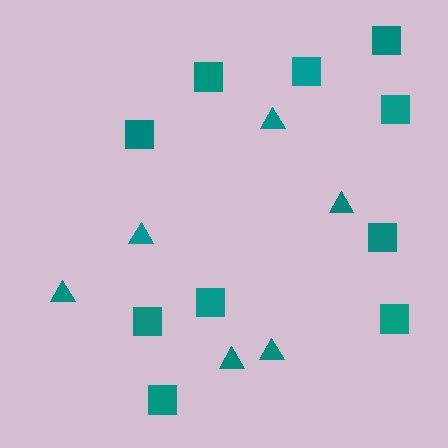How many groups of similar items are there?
There are 2 groups: one group of triangles (6) and one group of squares (10).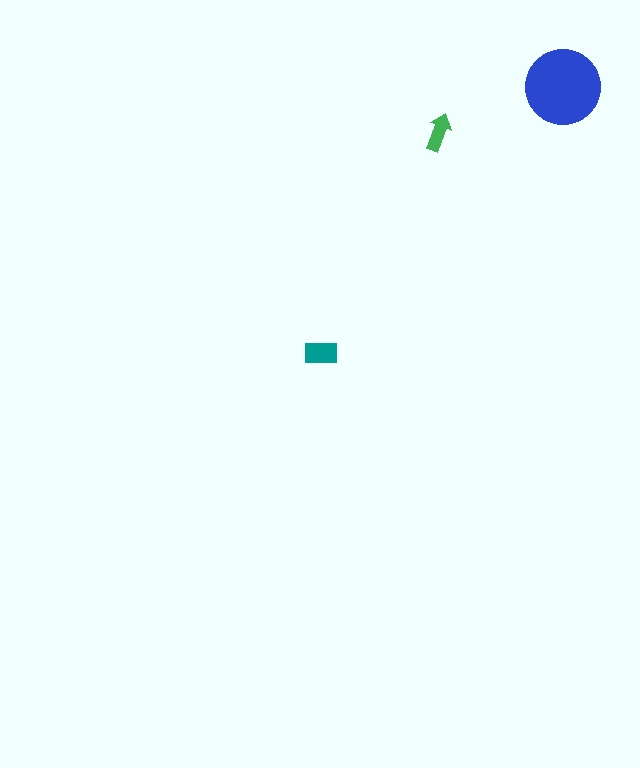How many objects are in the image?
There are 3 objects in the image.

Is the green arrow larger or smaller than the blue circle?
Smaller.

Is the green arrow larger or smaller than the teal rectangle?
Smaller.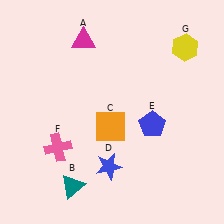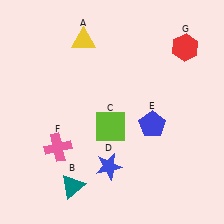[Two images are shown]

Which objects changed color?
A changed from magenta to yellow. C changed from orange to lime. G changed from yellow to red.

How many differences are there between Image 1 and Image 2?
There are 3 differences between the two images.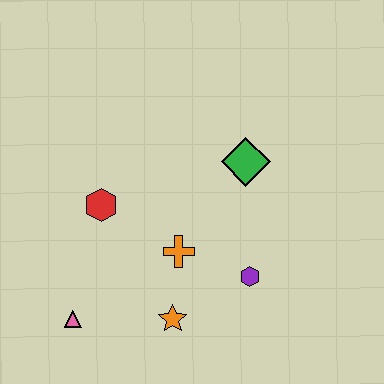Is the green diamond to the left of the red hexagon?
No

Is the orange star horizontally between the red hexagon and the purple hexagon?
Yes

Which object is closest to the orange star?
The orange cross is closest to the orange star.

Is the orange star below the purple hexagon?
Yes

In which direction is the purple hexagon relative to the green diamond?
The purple hexagon is below the green diamond.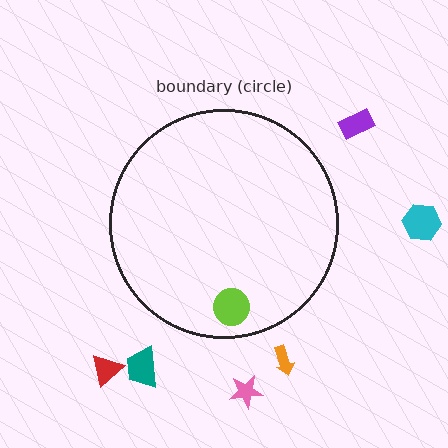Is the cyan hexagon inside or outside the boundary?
Outside.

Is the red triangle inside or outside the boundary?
Outside.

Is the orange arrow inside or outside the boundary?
Outside.